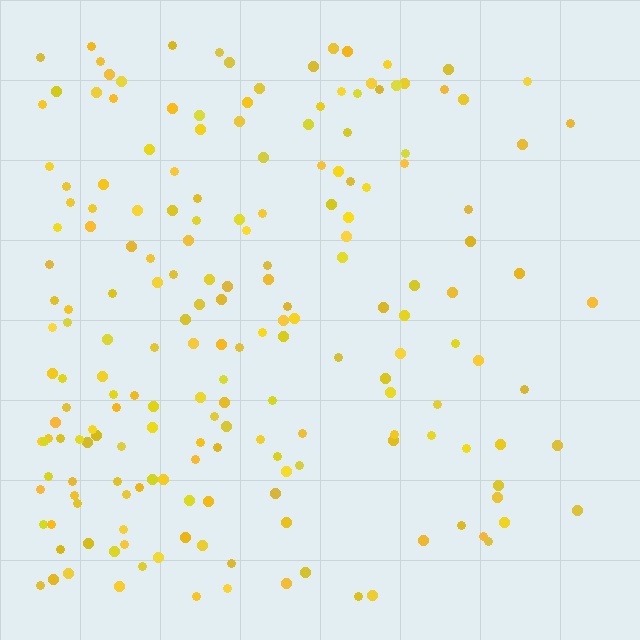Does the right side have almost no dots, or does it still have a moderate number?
Still a moderate number, just noticeably fewer than the left.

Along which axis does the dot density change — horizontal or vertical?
Horizontal.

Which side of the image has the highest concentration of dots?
The left.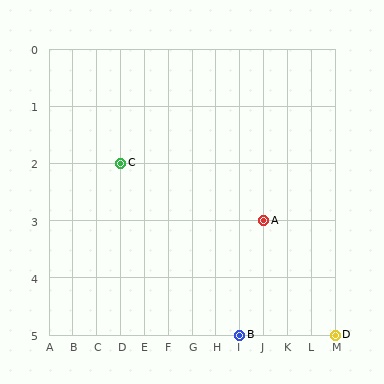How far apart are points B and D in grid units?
Points B and D are 4 columns apart.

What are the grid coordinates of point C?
Point C is at grid coordinates (D, 2).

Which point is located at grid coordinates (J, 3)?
Point A is at (J, 3).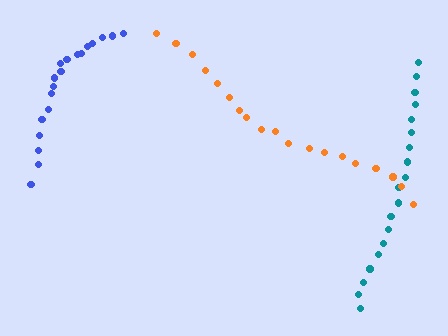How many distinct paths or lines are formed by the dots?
There are 3 distinct paths.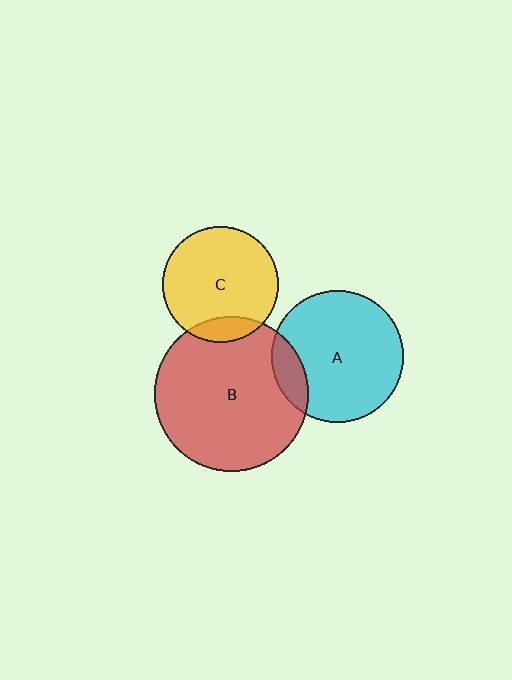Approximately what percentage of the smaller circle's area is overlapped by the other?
Approximately 10%.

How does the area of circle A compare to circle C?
Approximately 1.3 times.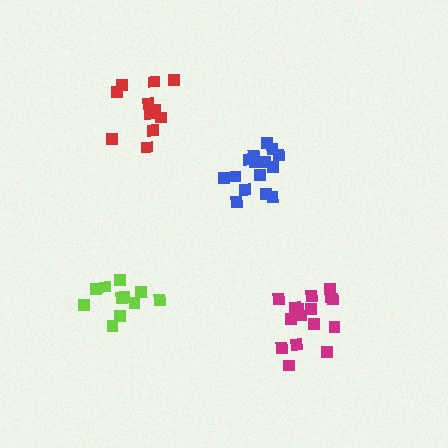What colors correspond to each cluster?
The clusters are colored: lime, red, blue, magenta.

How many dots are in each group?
Group 1: 11 dots, Group 2: 11 dots, Group 3: 15 dots, Group 4: 16 dots (53 total).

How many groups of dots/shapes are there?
There are 4 groups.